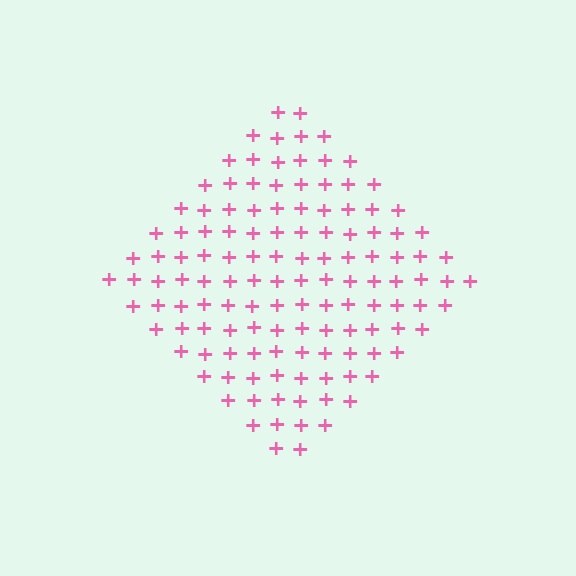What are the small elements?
The small elements are plus signs.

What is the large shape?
The large shape is a diamond.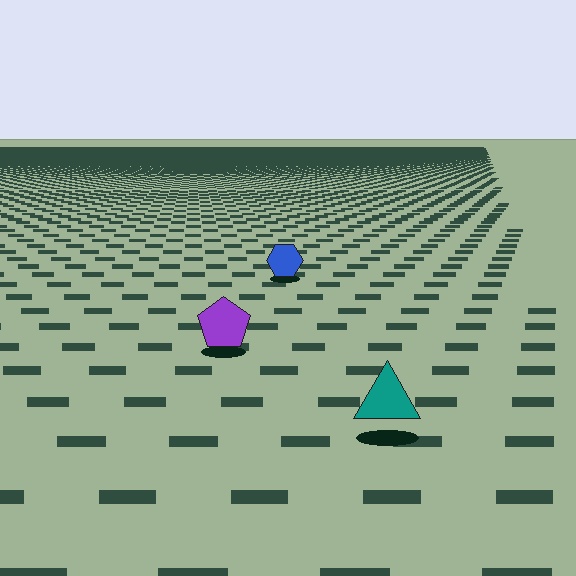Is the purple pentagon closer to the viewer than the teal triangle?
No. The teal triangle is closer — you can tell from the texture gradient: the ground texture is coarser near it.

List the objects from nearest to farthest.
From nearest to farthest: the teal triangle, the purple pentagon, the blue hexagon.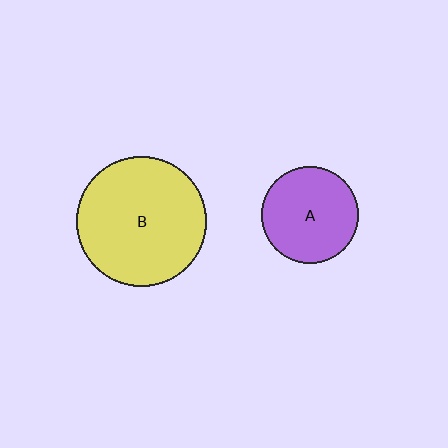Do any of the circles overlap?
No, none of the circles overlap.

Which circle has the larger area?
Circle B (yellow).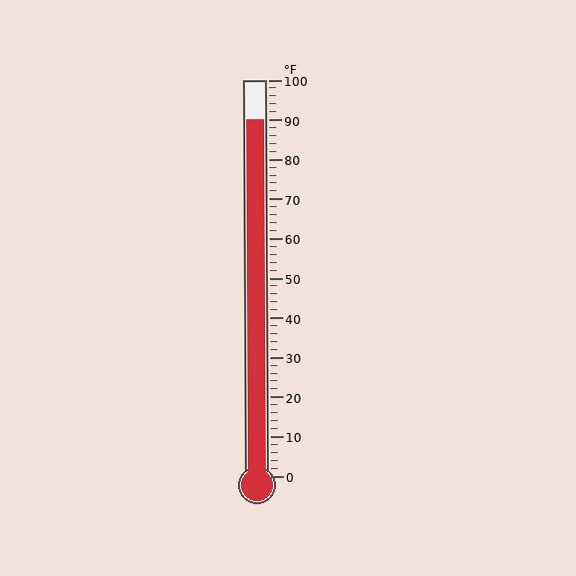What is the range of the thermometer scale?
The thermometer scale ranges from 0°F to 100°F.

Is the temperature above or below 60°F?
The temperature is above 60°F.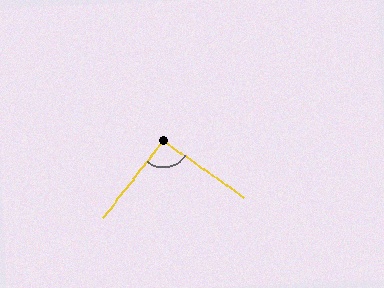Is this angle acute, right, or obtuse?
It is approximately a right angle.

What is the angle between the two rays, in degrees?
Approximately 93 degrees.